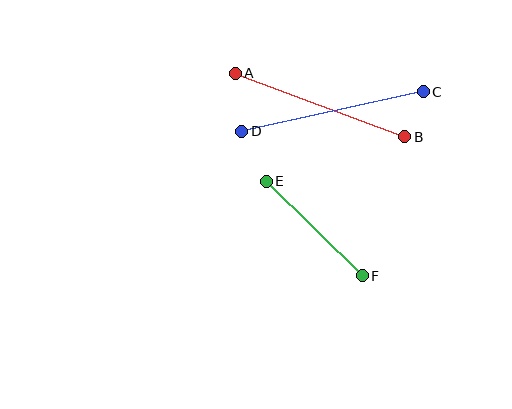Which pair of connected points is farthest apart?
Points C and D are farthest apart.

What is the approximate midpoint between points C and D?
The midpoint is at approximately (333, 112) pixels.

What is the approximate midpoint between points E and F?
The midpoint is at approximately (314, 228) pixels.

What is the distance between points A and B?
The distance is approximately 181 pixels.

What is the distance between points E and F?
The distance is approximately 135 pixels.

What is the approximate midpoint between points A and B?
The midpoint is at approximately (320, 105) pixels.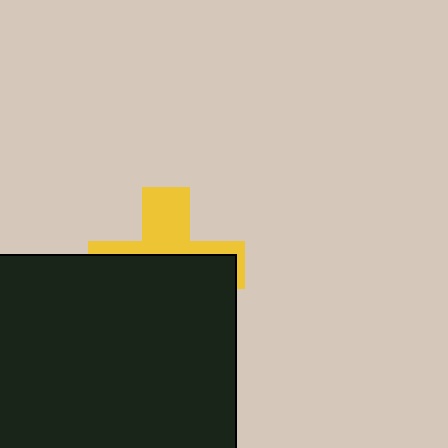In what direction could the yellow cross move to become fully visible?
The yellow cross could move up. That would shift it out from behind the black square entirely.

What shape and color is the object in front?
The object in front is a black square.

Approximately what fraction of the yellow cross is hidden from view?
Roughly 63% of the yellow cross is hidden behind the black square.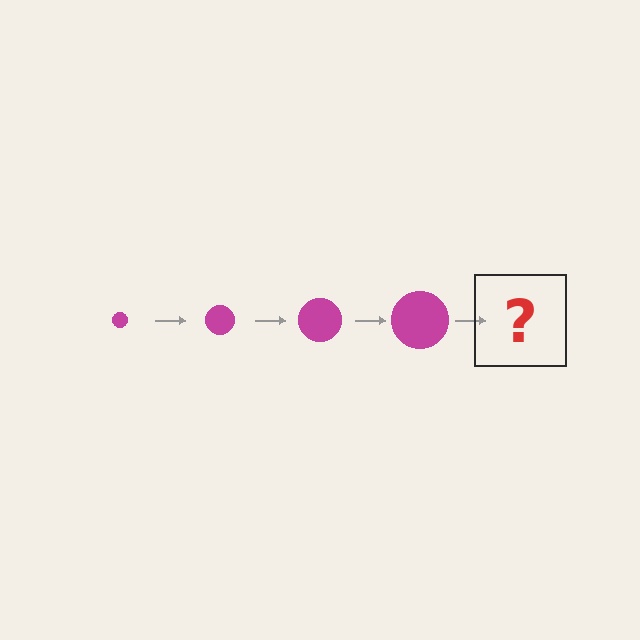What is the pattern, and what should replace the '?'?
The pattern is that the circle gets progressively larger each step. The '?' should be a magenta circle, larger than the previous one.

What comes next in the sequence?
The next element should be a magenta circle, larger than the previous one.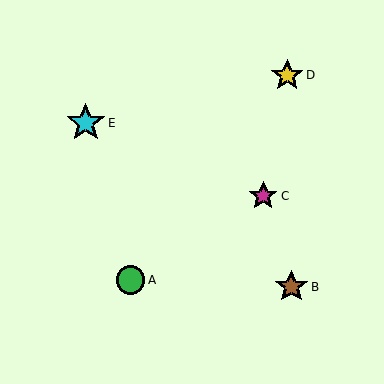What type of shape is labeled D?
Shape D is a yellow star.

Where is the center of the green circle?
The center of the green circle is at (131, 280).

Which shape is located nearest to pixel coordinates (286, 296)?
The brown star (labeled B) at (291, 287) is nearest to that location.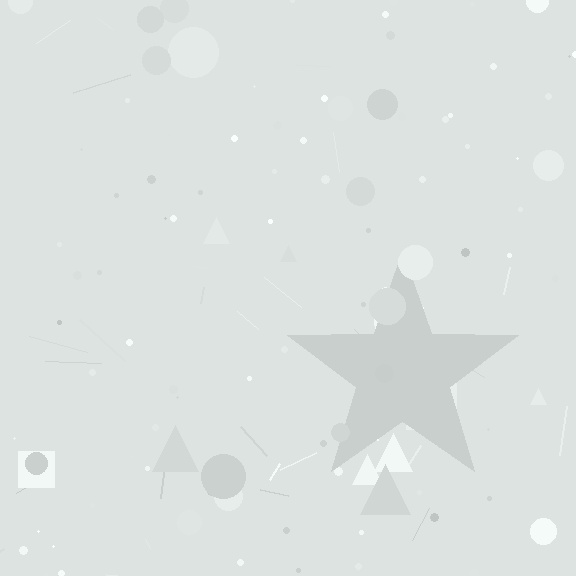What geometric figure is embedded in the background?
A star is embedded in the background.